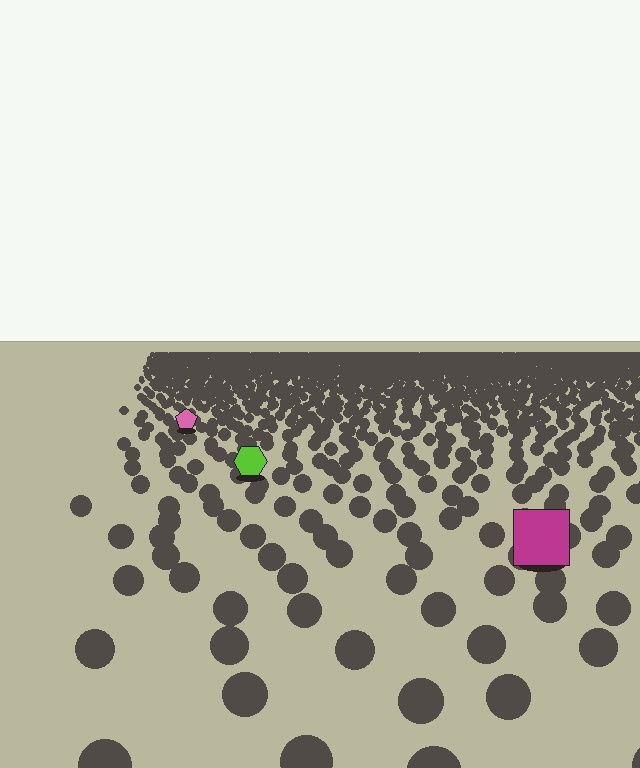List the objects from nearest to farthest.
From nearest to farthest: the magenta square, the lime hexagon, the pink pentagon.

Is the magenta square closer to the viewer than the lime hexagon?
Yes. The magenta square is closer — you can tell from the texture gradient: the ground texture is coarser near it.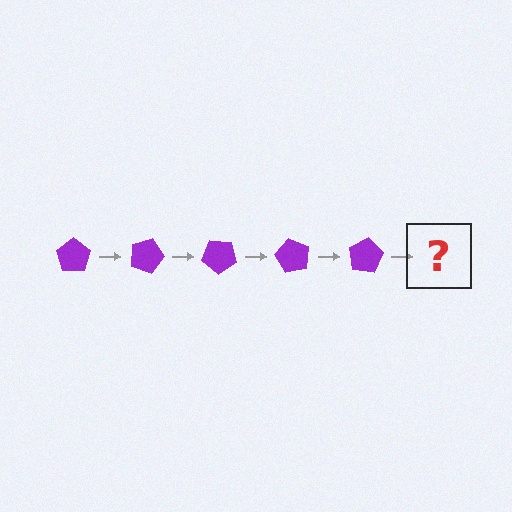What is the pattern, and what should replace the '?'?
The pattern is that the pentagon rotates 20 degrees each step. The '?' should be a purple pentagon rotated 100 degrees.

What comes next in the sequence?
The next element should be a purple pentagon rotated 100 degrees.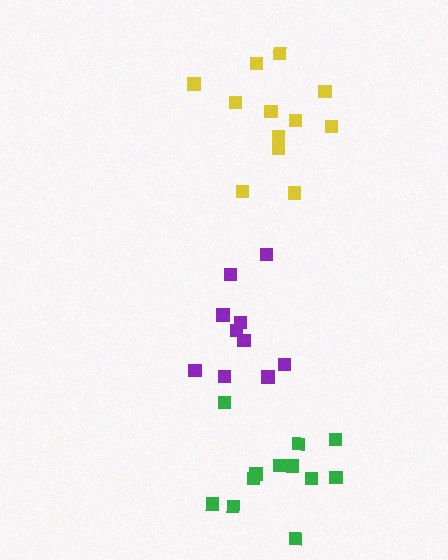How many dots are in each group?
Group 1: 10 dots, Group 2: 12 dots, Group 3: 12 dots (34 total).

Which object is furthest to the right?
The yellow cluster is rightmost.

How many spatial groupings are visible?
There are 3 spatial groupings.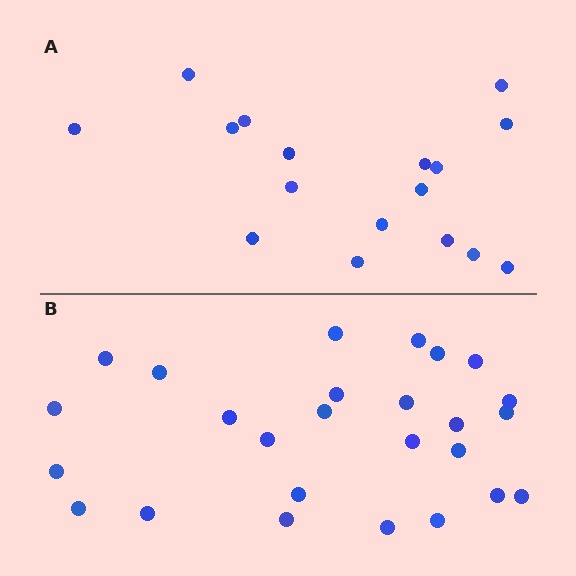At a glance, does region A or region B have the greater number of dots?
Region B (the bottom region) has more dots.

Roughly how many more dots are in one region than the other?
Region B has roughly 8 or so more dots than region A.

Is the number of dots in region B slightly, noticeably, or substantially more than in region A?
Region B has substantially more. The ratio is roughly 1.5 to 1.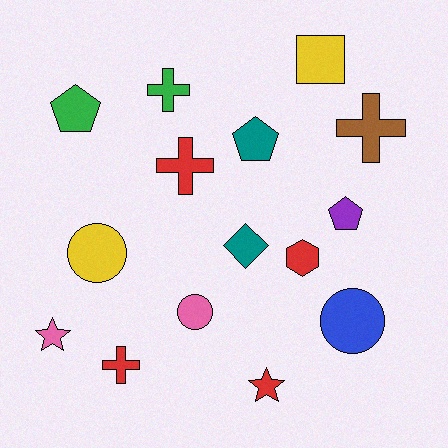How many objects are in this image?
There are 15 objects.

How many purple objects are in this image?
There is 1 purple object.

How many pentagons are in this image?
There are 3 pentagons.